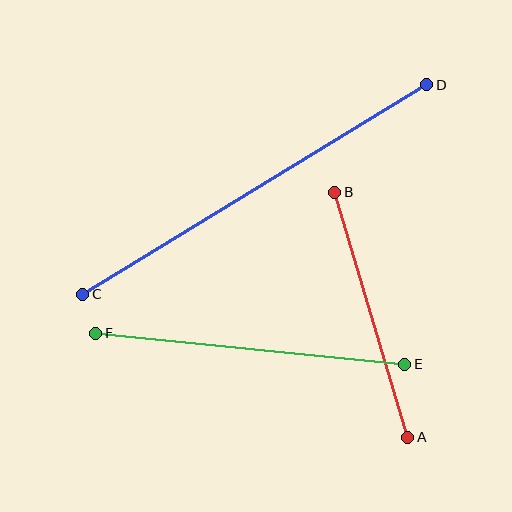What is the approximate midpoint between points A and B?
The midpoint is at approximately (371, 315) pixels.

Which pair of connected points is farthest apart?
Points C and D are farthest apart.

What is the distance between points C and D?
The distance is approximately 403 pixels.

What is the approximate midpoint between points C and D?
The midpoint is at approximately (255, 190) pixels.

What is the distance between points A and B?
The distance is approximately 256 pixels.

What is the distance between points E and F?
The distance is approximately 310 pixels.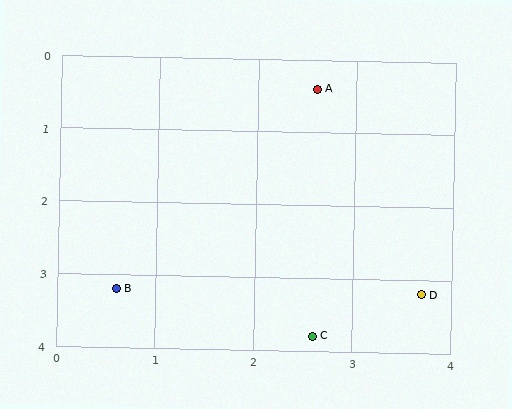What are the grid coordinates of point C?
Point C is at approximately (2.6, 3.8).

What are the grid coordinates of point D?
Point D is at approximately (3.7, 3.2).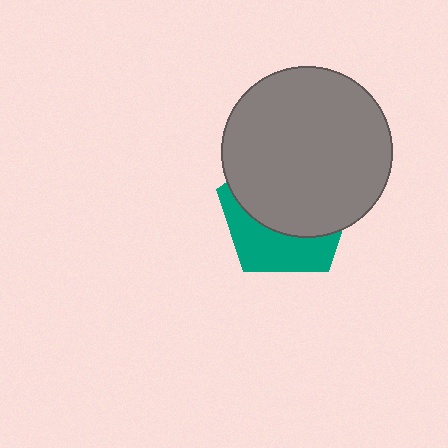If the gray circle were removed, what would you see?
You would see the complete teal pentagon.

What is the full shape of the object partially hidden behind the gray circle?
The partially hidden object is a teal pentagon.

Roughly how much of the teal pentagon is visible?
A small part of it is visible (roughly 37%).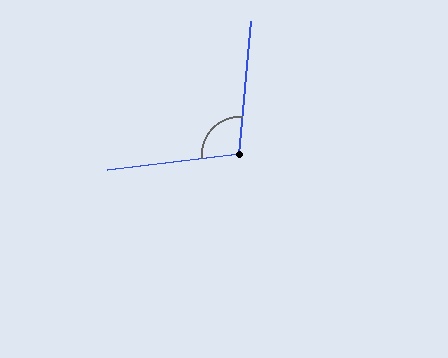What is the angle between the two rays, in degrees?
Approximately 102 degrees.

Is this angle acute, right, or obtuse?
It is obtuse.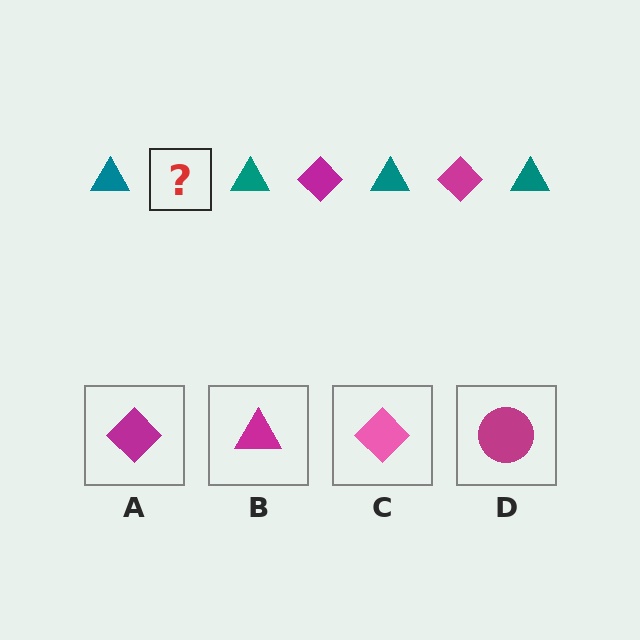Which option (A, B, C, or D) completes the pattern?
A.